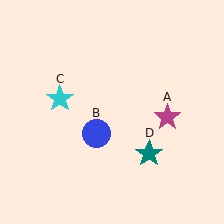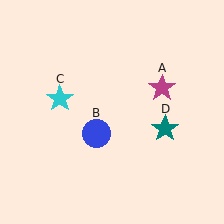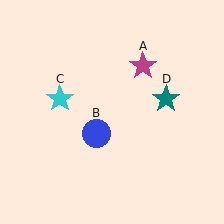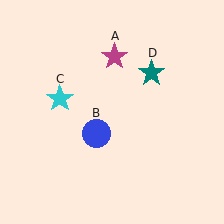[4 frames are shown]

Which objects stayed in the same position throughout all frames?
Blue circle (object B) and cyan star (object C) remained stationary.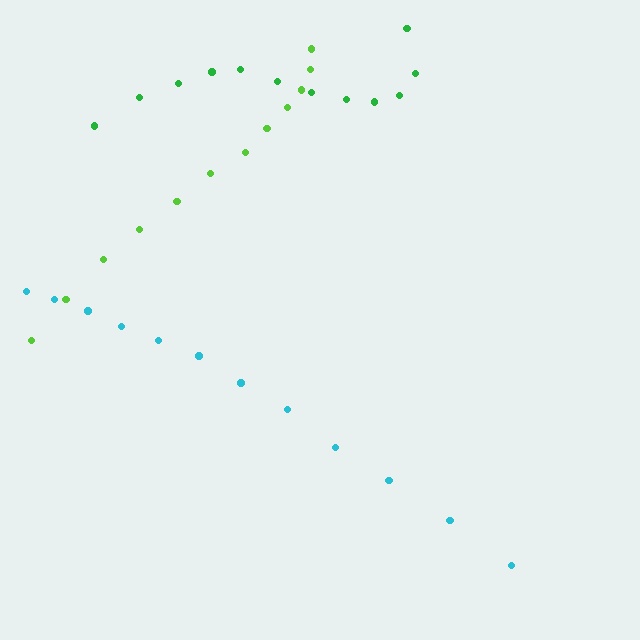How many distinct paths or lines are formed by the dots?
There are 3 distinct paths.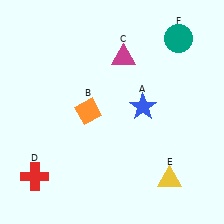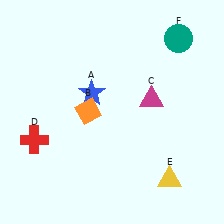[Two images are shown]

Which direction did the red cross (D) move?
The red cross (D) moved up.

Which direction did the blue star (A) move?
The blue star (A) moved left.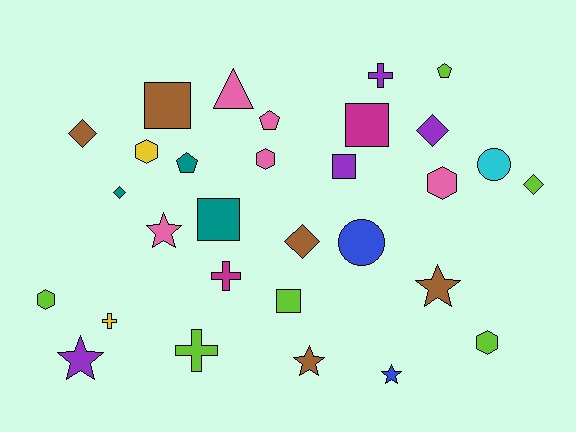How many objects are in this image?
There are 30 objects.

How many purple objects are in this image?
There are 4 purple objects.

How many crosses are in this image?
There are 4 crosses.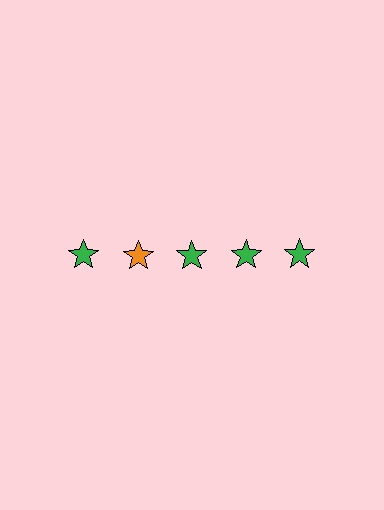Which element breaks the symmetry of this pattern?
The orange star in the top row, second from left column breaks the symmetry. All other shapes are green stars.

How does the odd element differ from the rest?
It has a different color: orange instead of green.